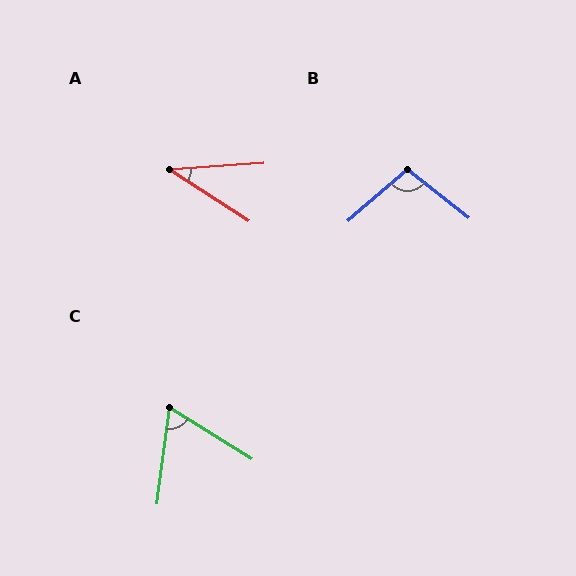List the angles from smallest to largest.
A (37°), C (65°), B (102°).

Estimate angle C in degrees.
Approximately 65 degrees.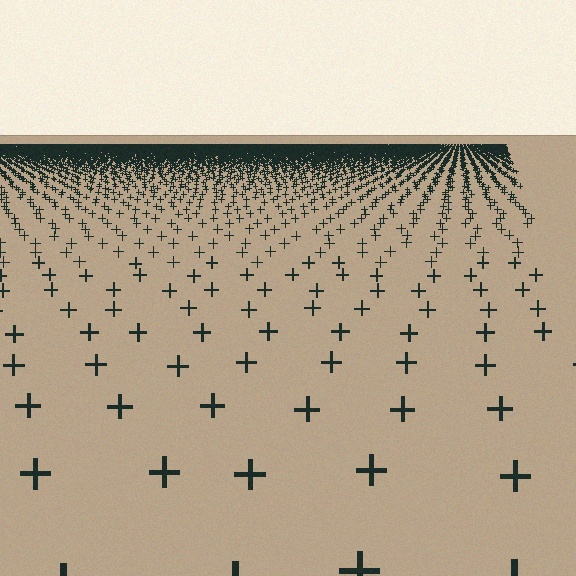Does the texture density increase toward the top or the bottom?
Density increases toward the top.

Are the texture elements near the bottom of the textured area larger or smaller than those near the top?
Larger. Near the bottom, elements are closer to the viewer and appear at a bigger on-screen size.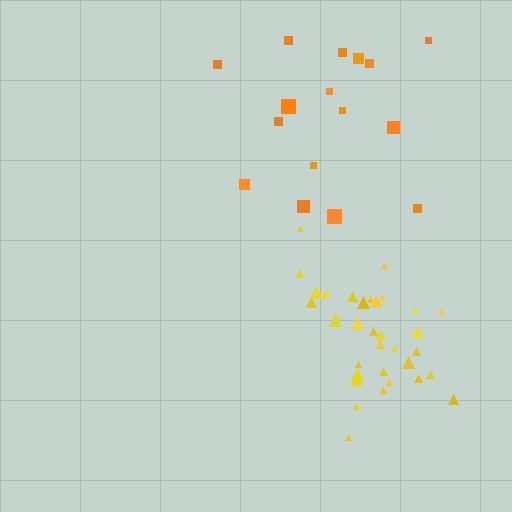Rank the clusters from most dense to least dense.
yellow, orange.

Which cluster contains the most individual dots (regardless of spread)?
Yellow (35).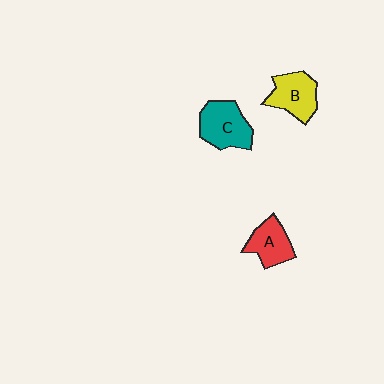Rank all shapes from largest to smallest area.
From largest to smallest: C (teal), B (yellow), A (red).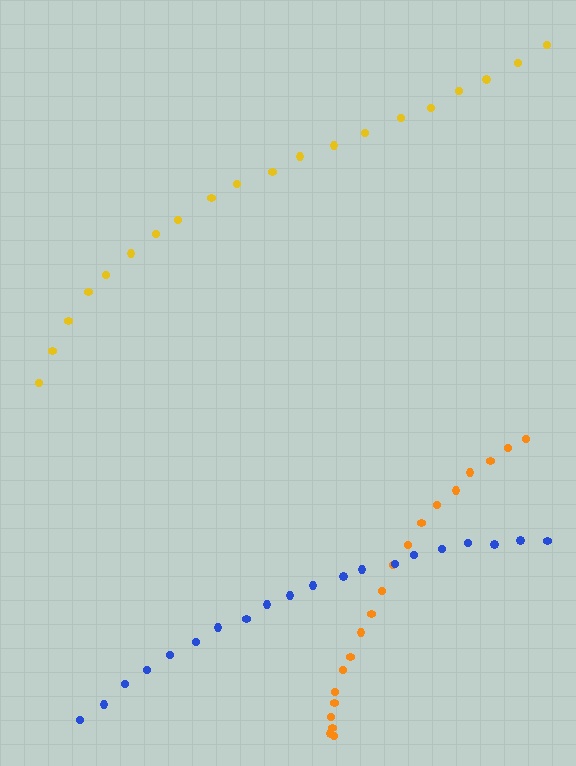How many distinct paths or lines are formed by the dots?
There are 3 distinct paths.